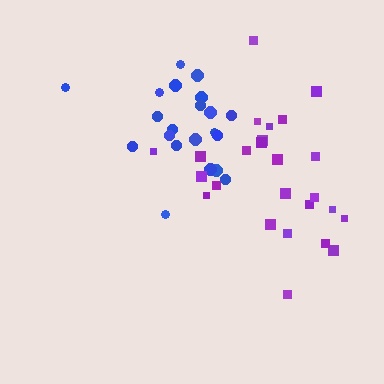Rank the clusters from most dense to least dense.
blue, purple.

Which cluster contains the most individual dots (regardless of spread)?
Purple (25).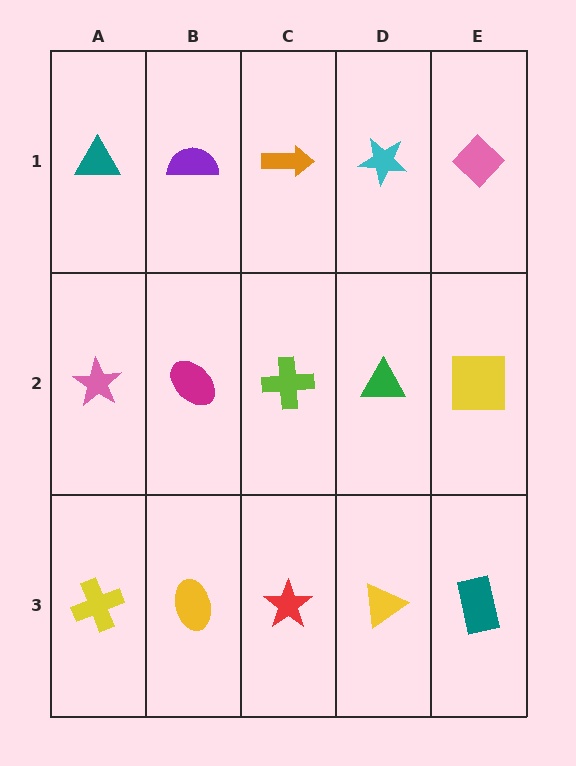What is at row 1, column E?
A pink diamond.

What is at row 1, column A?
A teal triangle.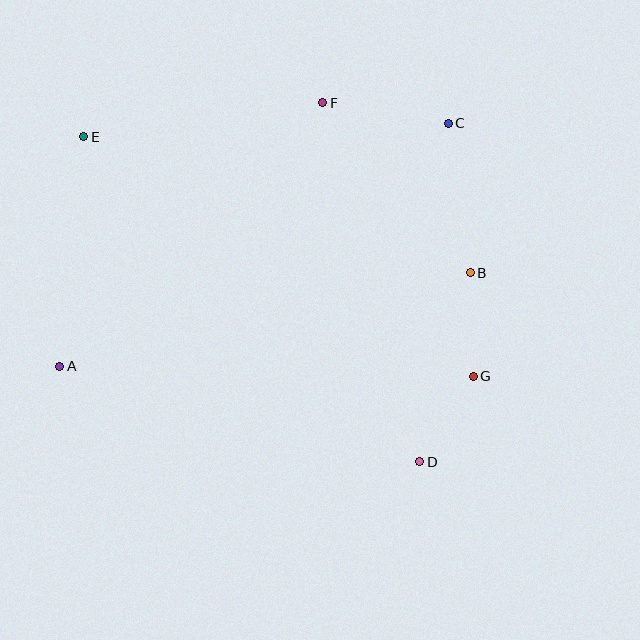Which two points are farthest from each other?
Points D and E are farthest from each other.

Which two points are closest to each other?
Points D and G are closest to each other.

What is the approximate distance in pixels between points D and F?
The distance between D and F is approximately 372 pixels.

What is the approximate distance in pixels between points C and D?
The distance between C and D is approximately 340 pixels.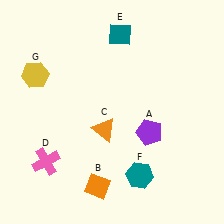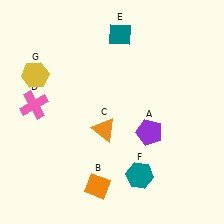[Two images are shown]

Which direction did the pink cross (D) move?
The pink cross (D) moved up.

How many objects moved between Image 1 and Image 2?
1 object moved between the two images.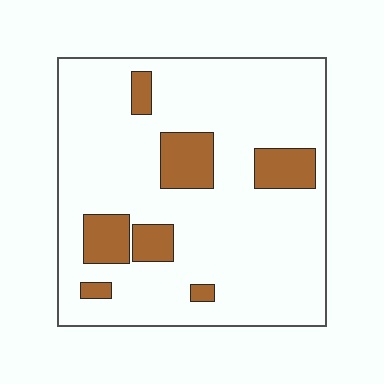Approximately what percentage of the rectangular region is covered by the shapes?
Approximately 15%.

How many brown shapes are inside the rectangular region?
7.